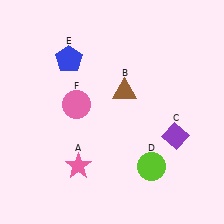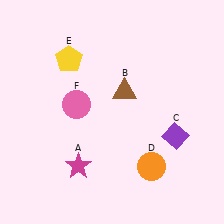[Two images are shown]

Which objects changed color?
A changed from pink to magenta. D changed from lime to orange. E changed from blue to yellow.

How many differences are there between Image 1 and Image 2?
There are 3 differences between the two images.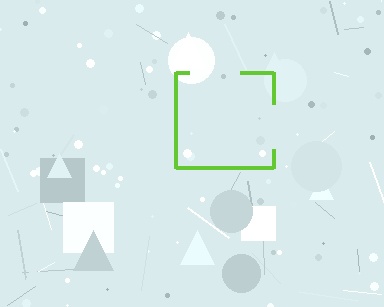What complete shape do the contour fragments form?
The contour fragments form a square.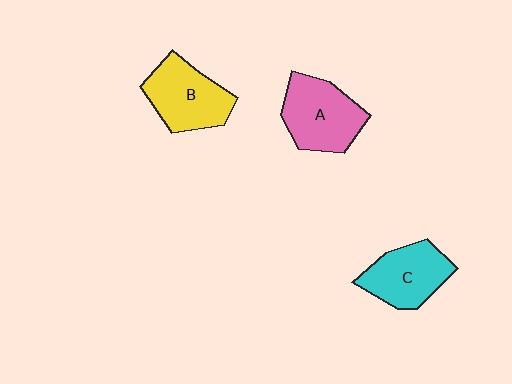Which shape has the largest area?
Shape A (pink).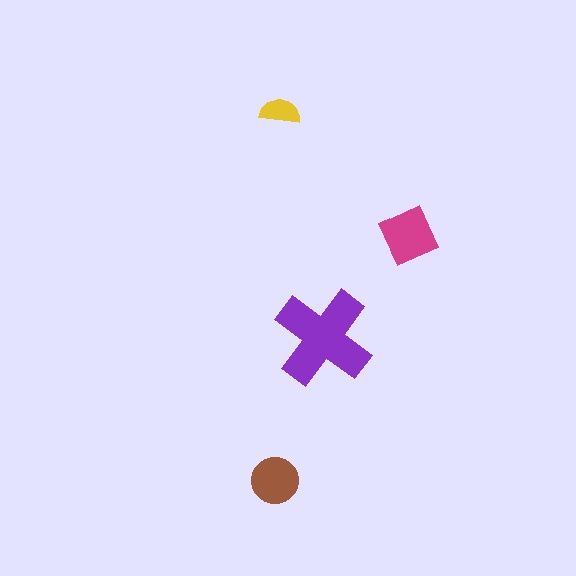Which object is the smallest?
The yellow semicircle.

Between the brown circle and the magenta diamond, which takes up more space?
The magenta diamond.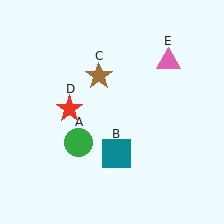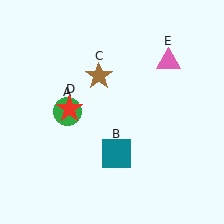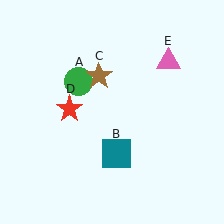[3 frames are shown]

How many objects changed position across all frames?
1 object changed position: green circle (object A).